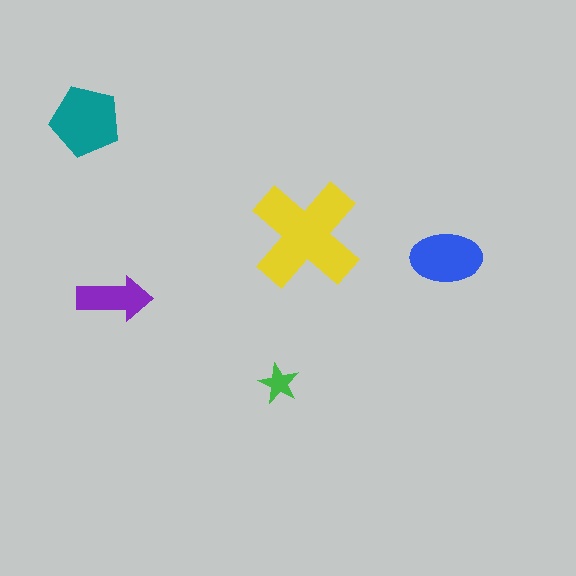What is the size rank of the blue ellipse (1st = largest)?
3rd.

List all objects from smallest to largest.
The green star, the purple arrow, the blue ellipse, the teal pentagon, the yellow cross.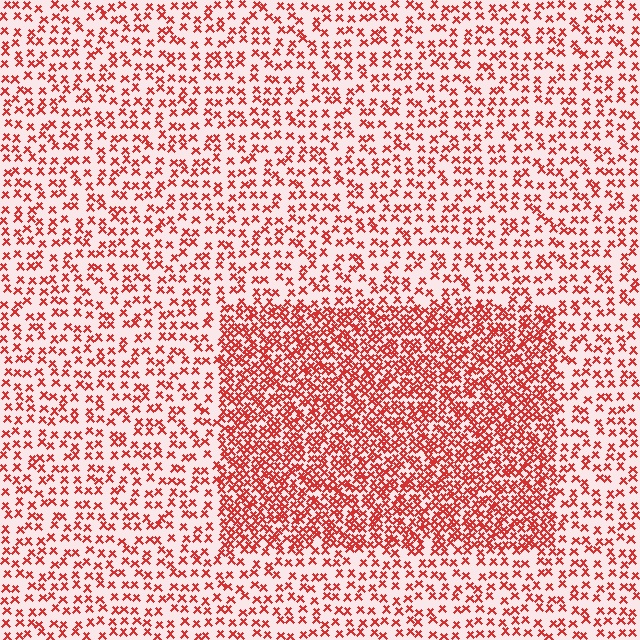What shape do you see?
I see a rectangle.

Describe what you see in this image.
The image contains small red elements arranged at two different densities. A rectangle-shaped region is visible where the elements are more densely packed than the surrounding area.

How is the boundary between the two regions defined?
The boundary is defined by a change in element density (approximately 2.3x ratio). All elements are the same color, size, and shape.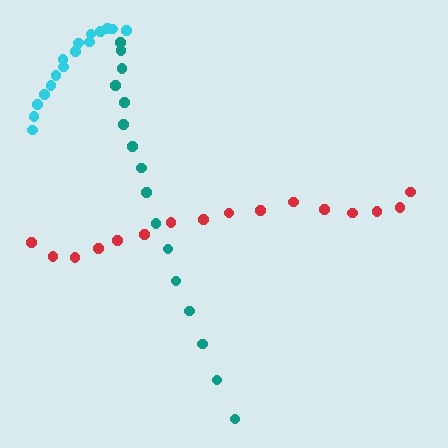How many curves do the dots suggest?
There are 3 distinct paths.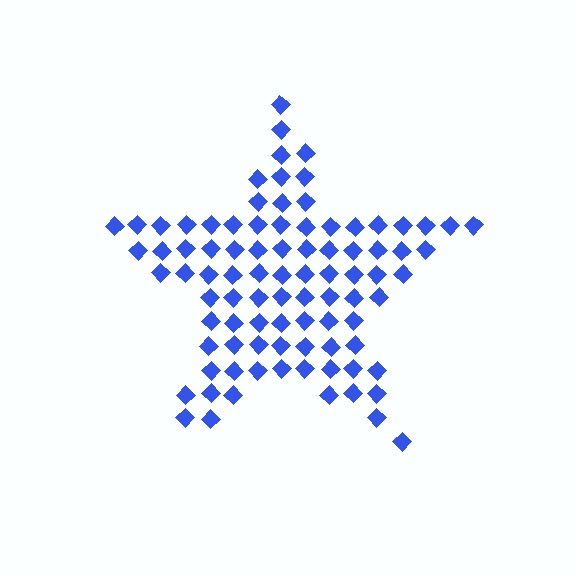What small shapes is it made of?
It is made of small diamonds.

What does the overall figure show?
The overall figure shows a star.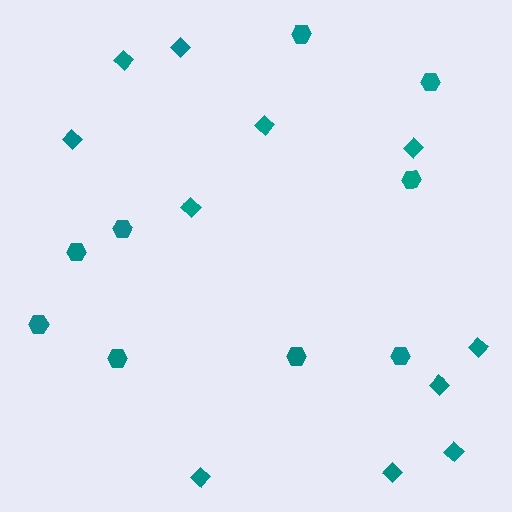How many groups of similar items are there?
There are 2 groups: one group of hexagons (9) and one group of diamonds (11).